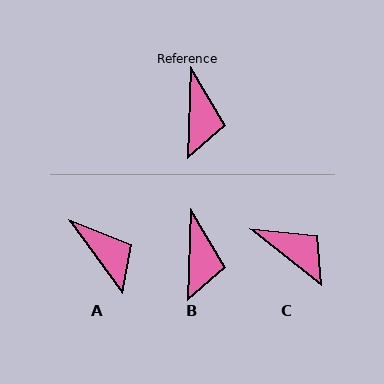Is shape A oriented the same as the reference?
No, it is off by about 38 degrees.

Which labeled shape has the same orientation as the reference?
B.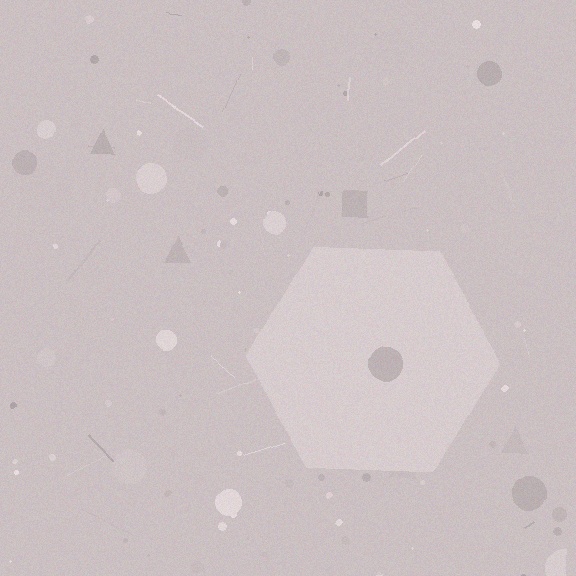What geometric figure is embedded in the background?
A hexagon is embedded in the background.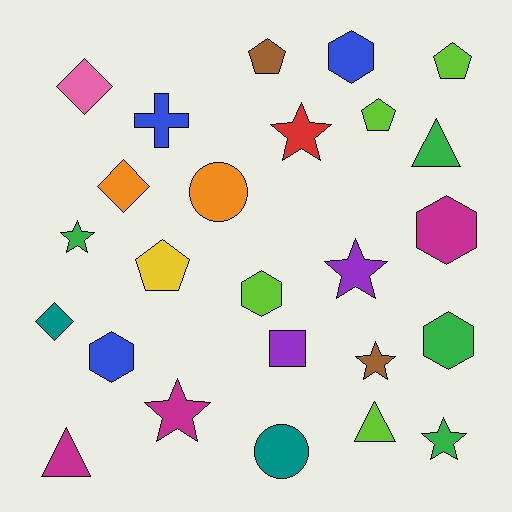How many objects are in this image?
There are 25 objects.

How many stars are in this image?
There are 6 stars.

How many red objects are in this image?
There is 1 red object.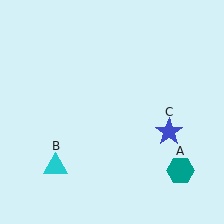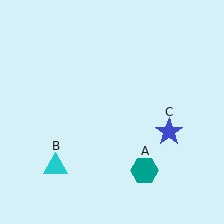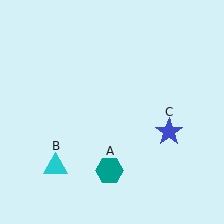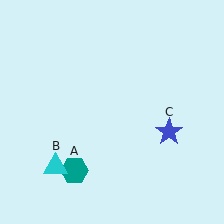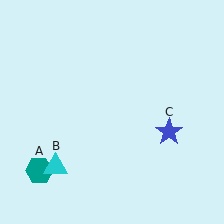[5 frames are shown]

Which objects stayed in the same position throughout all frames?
Cyan triangle (object B) and blue star (object C) remained stationary.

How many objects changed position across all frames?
1 object changed position: teal hexagon (object A).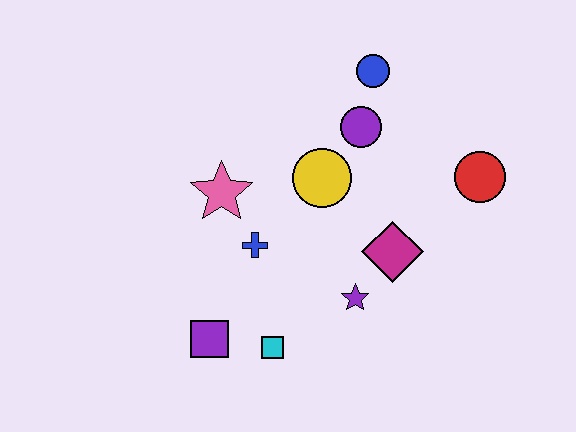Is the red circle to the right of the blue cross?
Yes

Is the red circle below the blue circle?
Yes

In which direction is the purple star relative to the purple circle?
The purple star is below the purple circle.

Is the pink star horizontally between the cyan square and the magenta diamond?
No